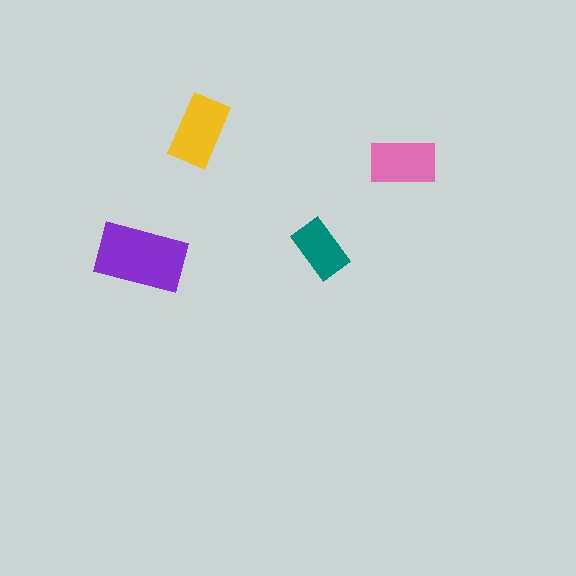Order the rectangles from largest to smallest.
the purple one, the yellow one, the pink one, the teal one.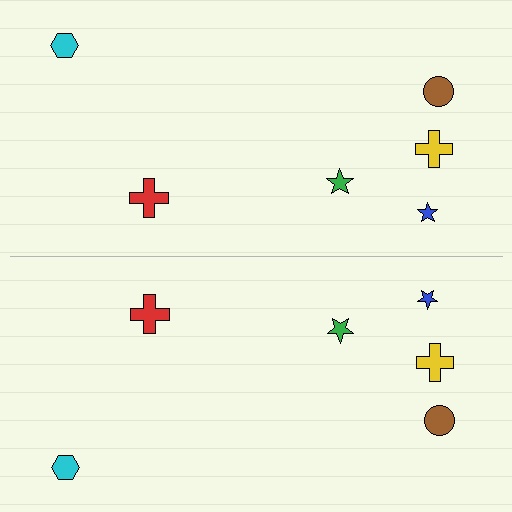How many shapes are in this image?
There are 12 shapes in this image.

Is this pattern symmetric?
Yes, this pattern has bilateral (reflection) symmetry.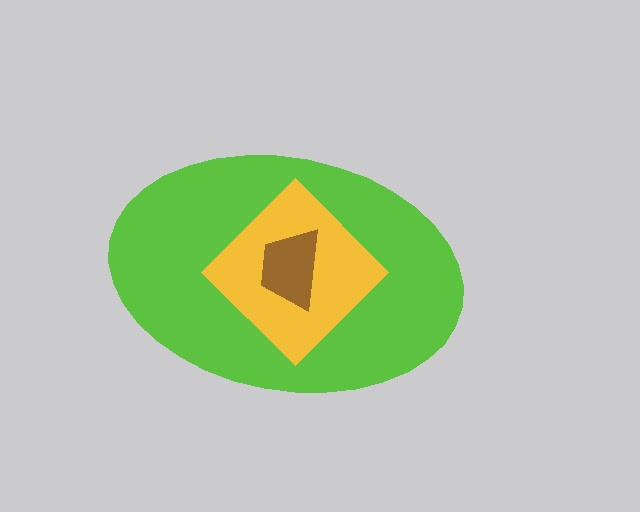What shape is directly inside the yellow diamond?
The brown trapezoid.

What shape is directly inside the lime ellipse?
The yellow diamond.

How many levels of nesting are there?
3.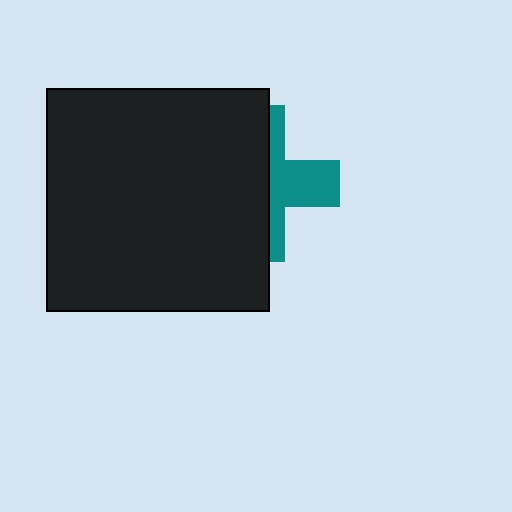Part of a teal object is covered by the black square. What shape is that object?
It is a cross.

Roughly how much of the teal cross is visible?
A small part of it is visible (roughly 40%).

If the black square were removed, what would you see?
You would see the complete teal cross.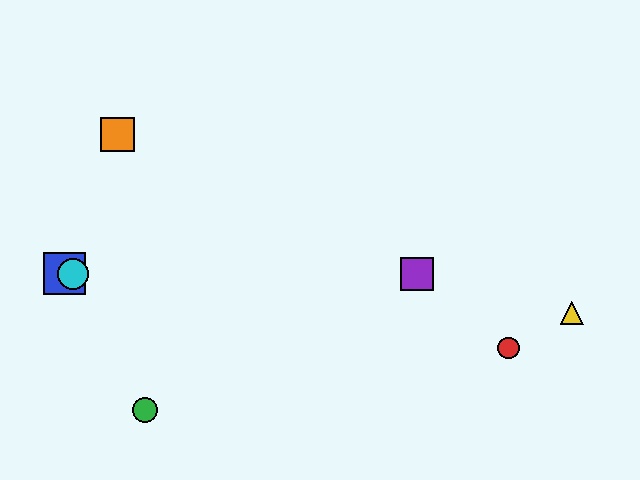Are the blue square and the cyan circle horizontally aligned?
Yes, both are at y≈274.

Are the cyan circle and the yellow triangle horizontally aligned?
No, the cyan circle is at y≈274 and the yellow triangle is at y≈313.